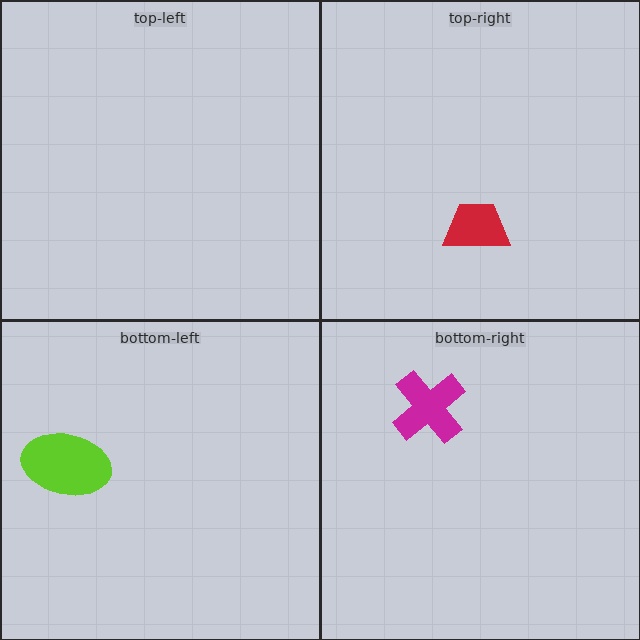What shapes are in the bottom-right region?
The magenta cross.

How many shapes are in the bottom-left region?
1.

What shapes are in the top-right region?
The red trapezoid.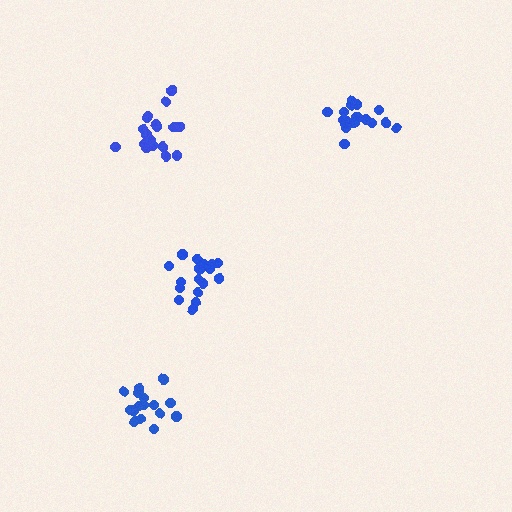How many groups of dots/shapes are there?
There are 4 groups.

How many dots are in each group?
Group 1: 17 dots, Group 2: 16 dots, Group 3: 18 dots, Group 4: 19 dots (70 total).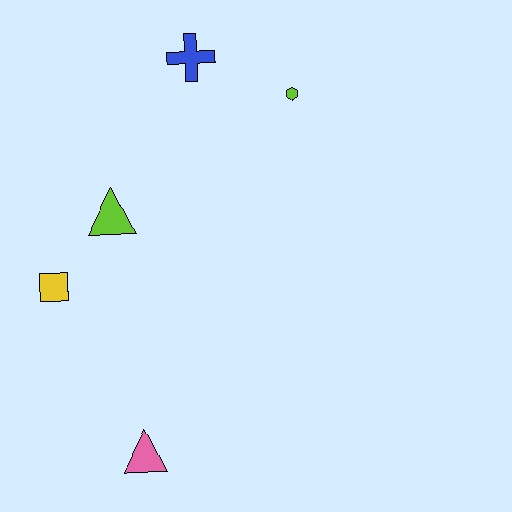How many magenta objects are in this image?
There are no magenta objects.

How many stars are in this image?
There are no stars.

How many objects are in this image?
There are 5 objects.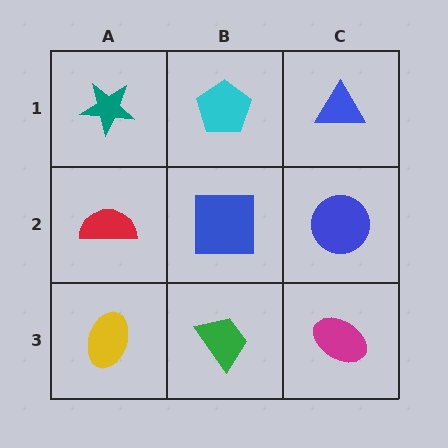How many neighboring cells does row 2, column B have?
4.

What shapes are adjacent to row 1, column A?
A red semicircle (row 2, column A), a cyan pentagon (row 1, column B).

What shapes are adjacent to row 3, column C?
A blue circle (row 2, column C), a green trapezoid (row 3, column B).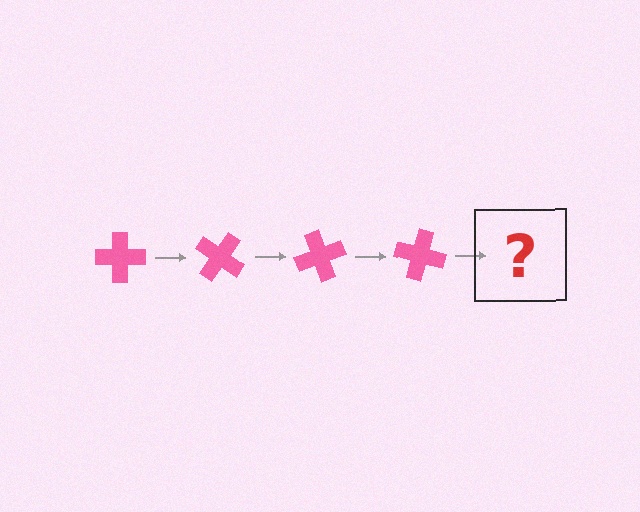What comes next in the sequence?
The next element should be a pink cross rotated 140 degrees.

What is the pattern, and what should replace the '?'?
The pattern is that the cross rotates 35 degrees each step. The '?' should be a pink cross rotated 140 degrees.